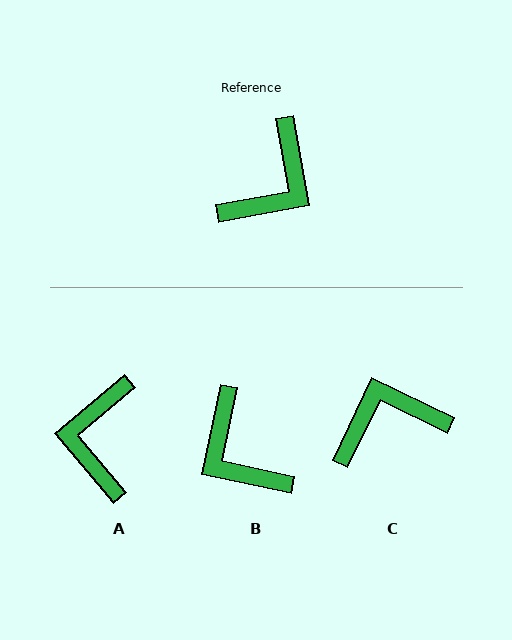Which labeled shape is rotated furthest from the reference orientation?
A, about 150 degrees away.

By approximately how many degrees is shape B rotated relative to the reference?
Approximately 112 degrees clockwise.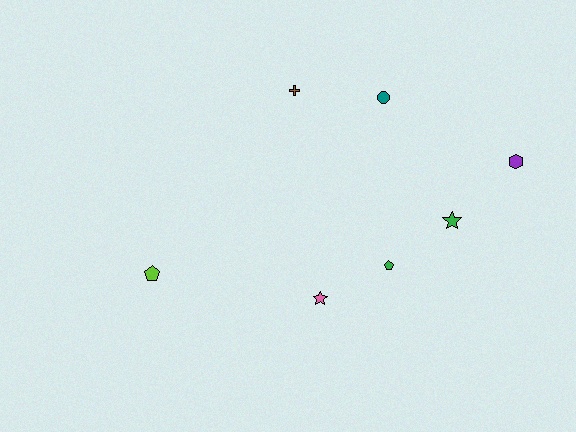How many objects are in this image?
There are 7 objects.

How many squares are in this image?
There are no squares.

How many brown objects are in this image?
There is 1 brown object.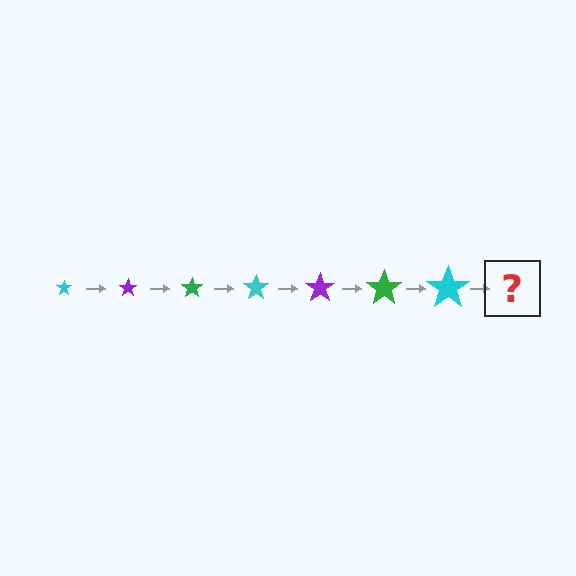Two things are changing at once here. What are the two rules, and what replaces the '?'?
The two rules are that the star grows larger each step and the color cycles through cyan, purple, and green. The '?' should be a purple star, larger than the previous one.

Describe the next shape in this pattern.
It should be a purple star, larger than the previous one.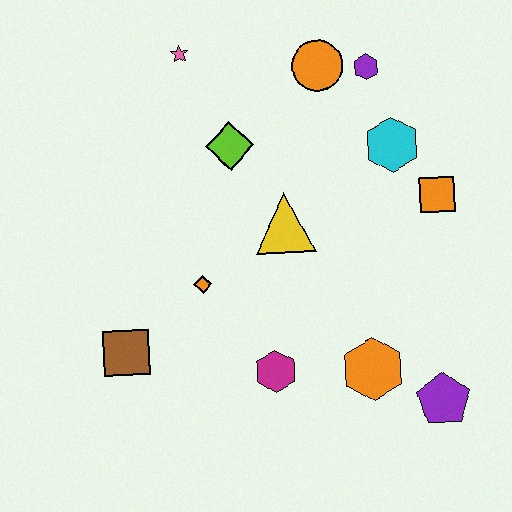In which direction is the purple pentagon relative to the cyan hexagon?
The purple pentagon is below the cyan hexagon.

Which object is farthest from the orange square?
The brown square is farthest from the orange square.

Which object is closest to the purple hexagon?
The orange circle is closest to the purple hexagon.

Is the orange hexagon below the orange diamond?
Yes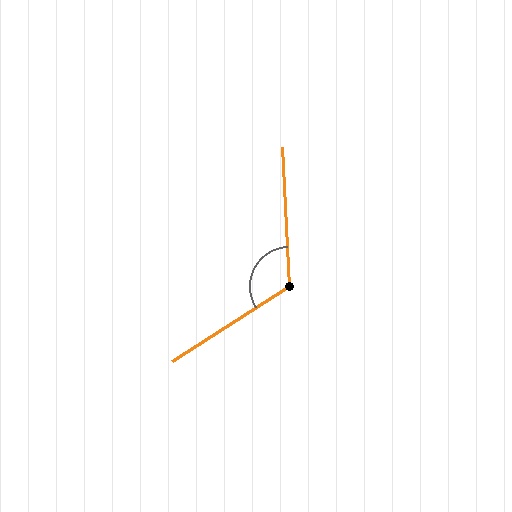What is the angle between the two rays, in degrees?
Approximately 120 degrees.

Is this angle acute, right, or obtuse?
It is obtuse.